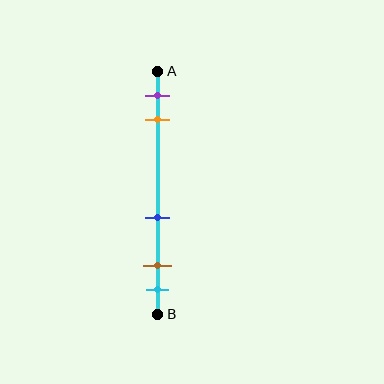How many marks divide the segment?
There are 5 marks dividing the segment.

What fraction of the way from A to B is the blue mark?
The blue mark is approximately 60% (0.6) of the way from A to B.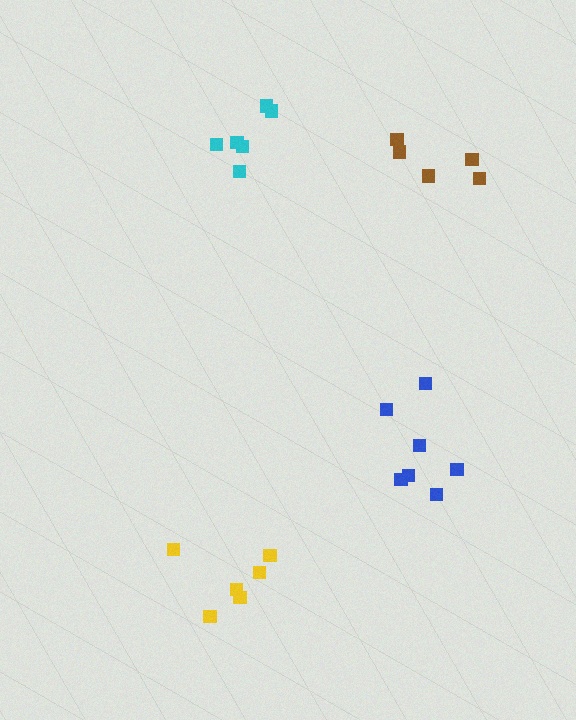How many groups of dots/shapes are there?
There are 4 groups.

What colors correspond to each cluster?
The clusters are colored: cyan, brown, blue, yellow.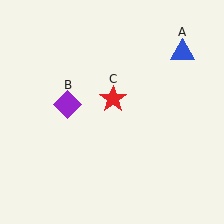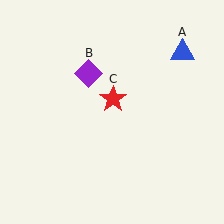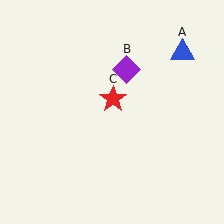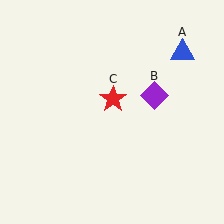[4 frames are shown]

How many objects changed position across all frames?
1 object changed position: purple diamond (object B).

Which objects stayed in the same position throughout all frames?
Blue triangle (object A) and red star (object C) remained stationary.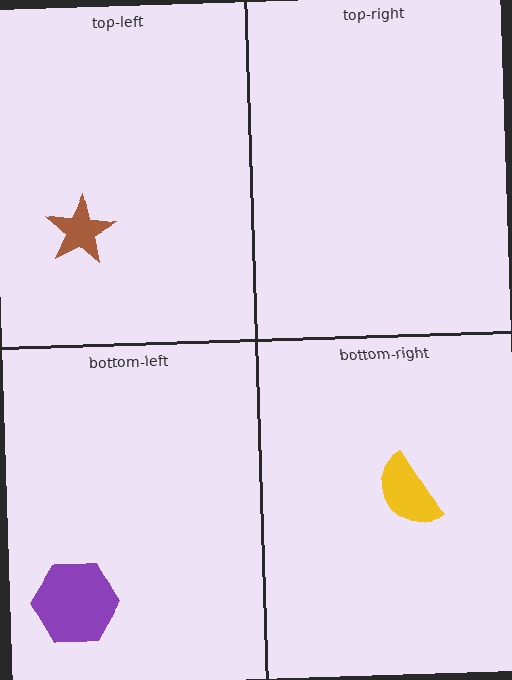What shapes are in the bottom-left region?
The purple hexagon.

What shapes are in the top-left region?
The brown star.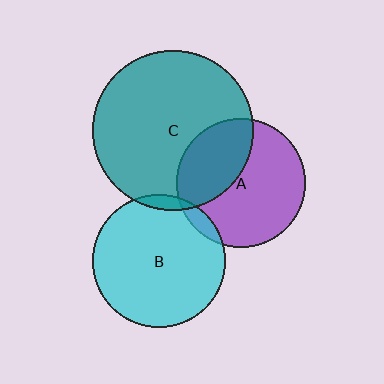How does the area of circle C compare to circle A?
Approximately 1.6 times.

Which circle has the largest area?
Circle C (teal).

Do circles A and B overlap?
Yes.